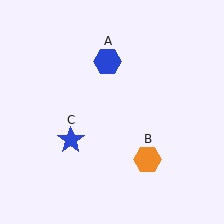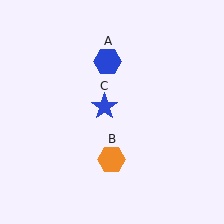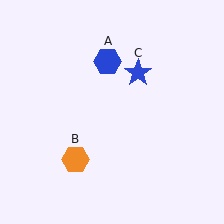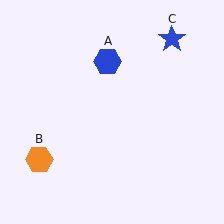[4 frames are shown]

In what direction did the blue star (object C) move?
The blue star (object C) moved up and to the right.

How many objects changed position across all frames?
2 objects changed position: orange hexagon (object B), blue star (object C).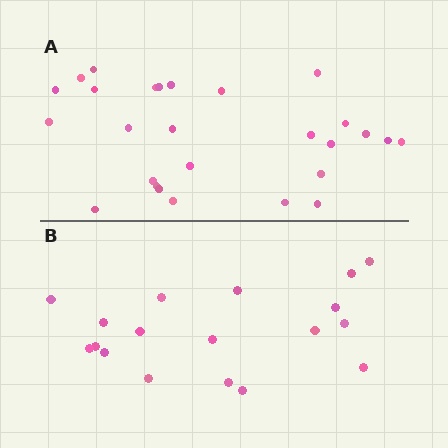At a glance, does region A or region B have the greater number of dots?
Region A (the top region) has more dots.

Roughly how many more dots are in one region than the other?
Region A has roughly 8 or so more dots than region B.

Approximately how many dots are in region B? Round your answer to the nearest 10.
About 20 dots. (The exact count is 18, which rounds to 20.)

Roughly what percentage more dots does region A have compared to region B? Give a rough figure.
About 50% more.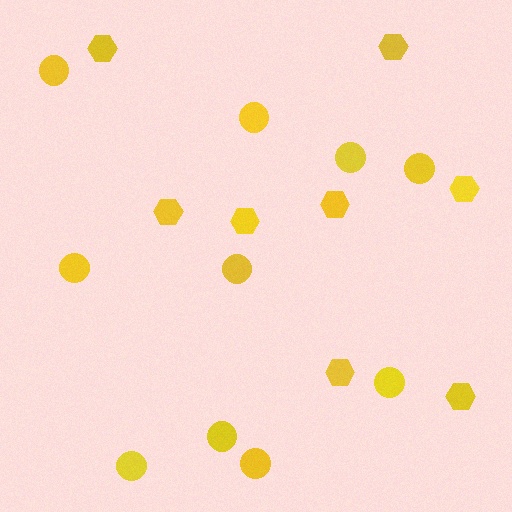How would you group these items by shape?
There are 2 groups: one group of hexagons (8) and one group of circles (10).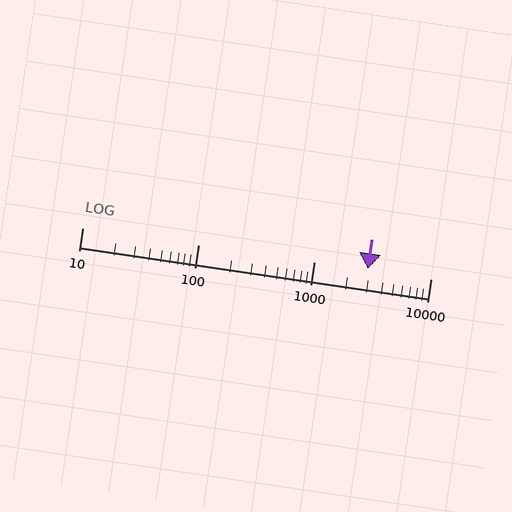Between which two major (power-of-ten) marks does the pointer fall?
The pointer is between 1000 and 10000.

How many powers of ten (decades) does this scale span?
The scale spans 3 decades, from 10 to 10000.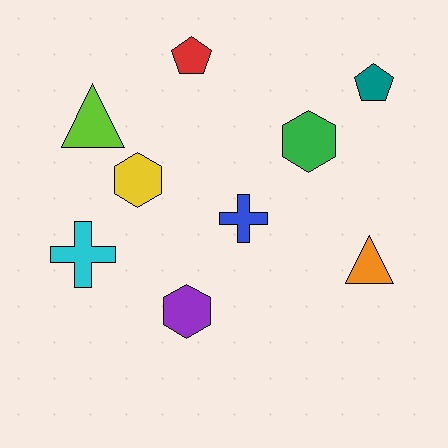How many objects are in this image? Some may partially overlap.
There are 9 objects.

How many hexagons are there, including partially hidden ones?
There are 3 hexagons.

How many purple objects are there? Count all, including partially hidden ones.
There is 1 purple object.